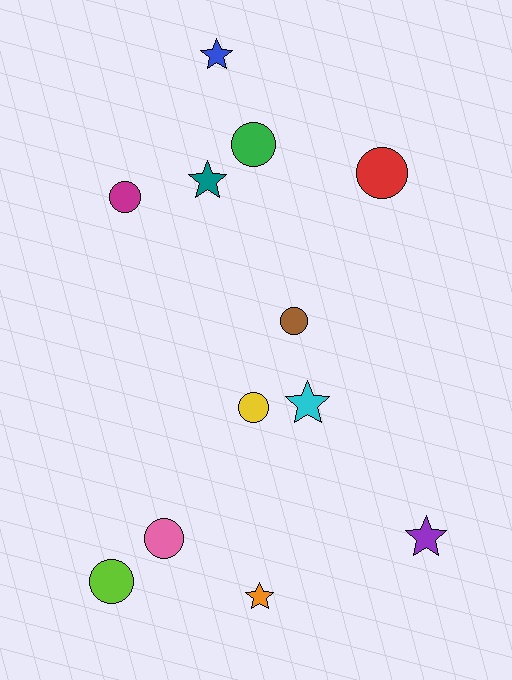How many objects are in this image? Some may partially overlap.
There are 12 objects.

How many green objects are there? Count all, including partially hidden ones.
There is 1 green object.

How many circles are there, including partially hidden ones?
There are 7 circles.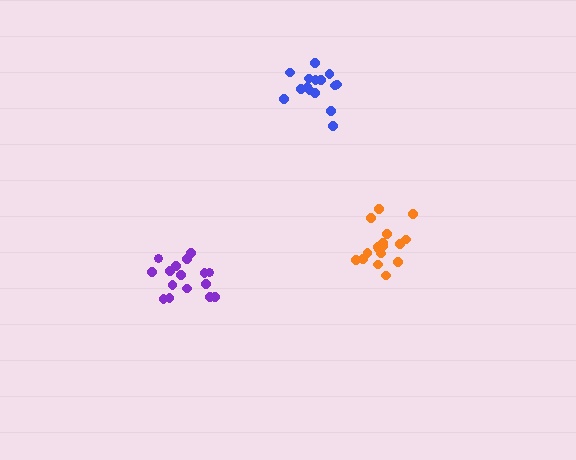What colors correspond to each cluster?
The clusters are colored: purple, blue, orange.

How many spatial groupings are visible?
There are 3 spatial groupings.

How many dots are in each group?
Group 1: 16 dots, Group 2: 15 dots, Group 3: 18 dots (49 total).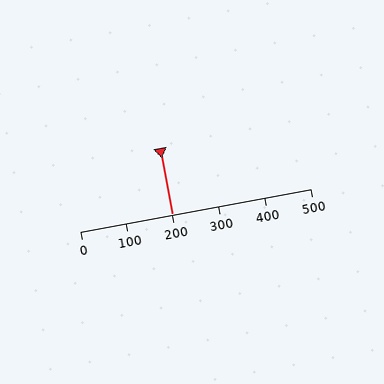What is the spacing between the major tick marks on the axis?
The major ticks are spaced 100 apart.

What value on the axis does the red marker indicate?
The marker indicates approximately 200.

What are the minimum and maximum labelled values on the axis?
The axis runs from 0 to 500.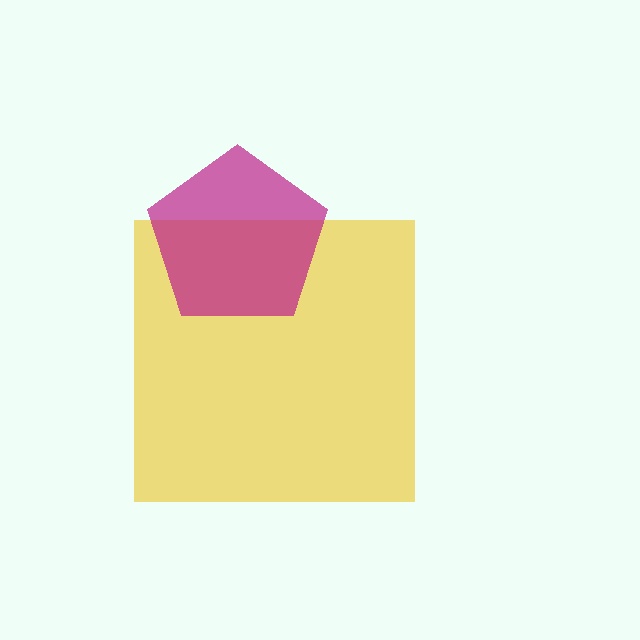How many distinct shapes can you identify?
There are 2 distinct shapes: a yellow square, a magenta pentagon.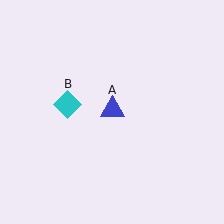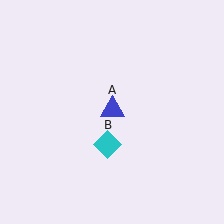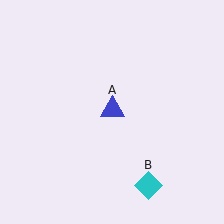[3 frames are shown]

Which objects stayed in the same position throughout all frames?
Blue triangle (object A) remained stationary.